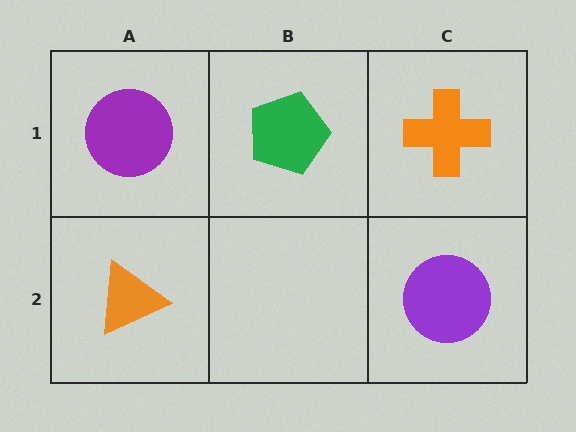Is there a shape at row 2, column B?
No, that cell is empty.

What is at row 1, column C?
An orange cross.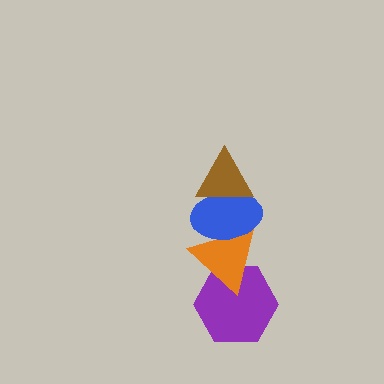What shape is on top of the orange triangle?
The blue ellipse is on top of the orange triangle.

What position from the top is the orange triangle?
The orange triangle is 3rd from the top.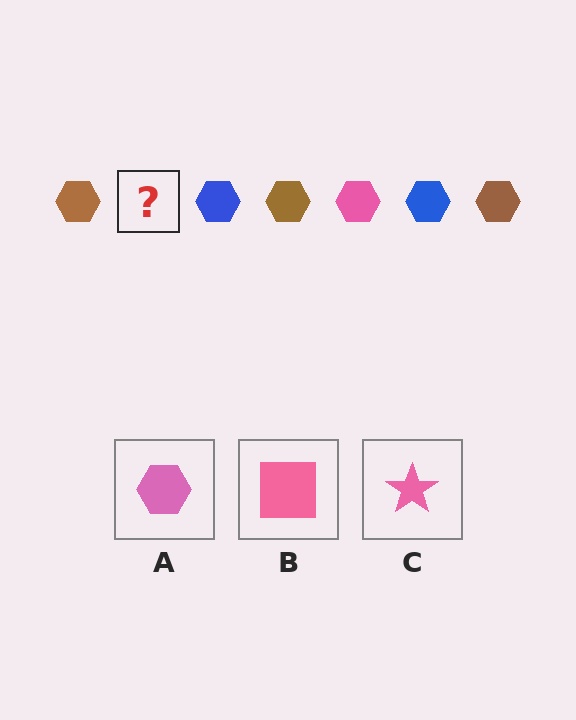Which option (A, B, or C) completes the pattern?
A.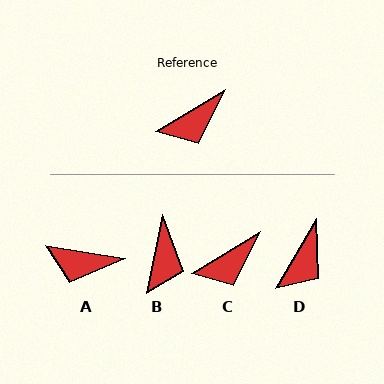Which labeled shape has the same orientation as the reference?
C.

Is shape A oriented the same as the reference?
No, it is off by about 40 degrees.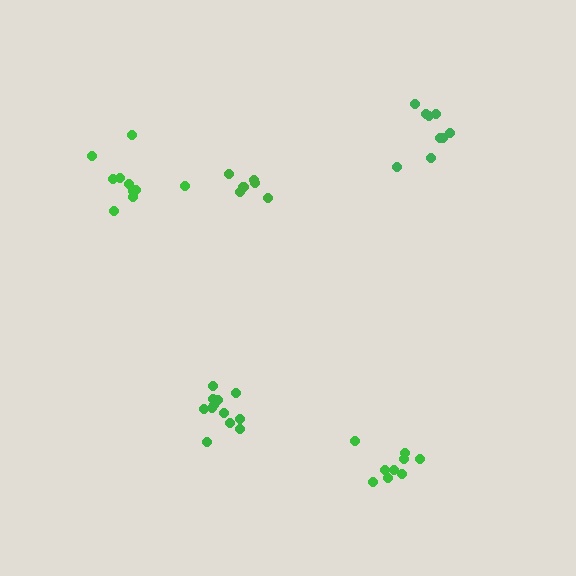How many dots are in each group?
Group 1: 6 dots, Group 2: 12 dots, Group 3: 9 dots, Group 4: 10 dots, Group 5: 9 dots (46 total).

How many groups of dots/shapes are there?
There are 5 groups.